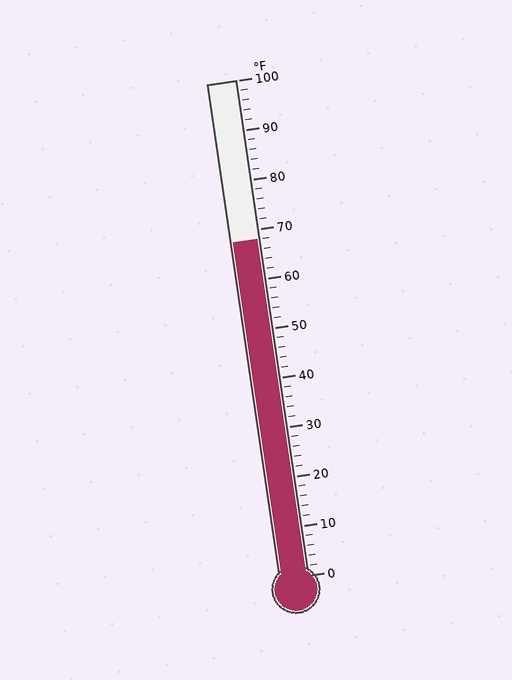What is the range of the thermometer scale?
The thermometer scale ranges from 0°F to 100°F.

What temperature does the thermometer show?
The thermometer shows approximately 68°F.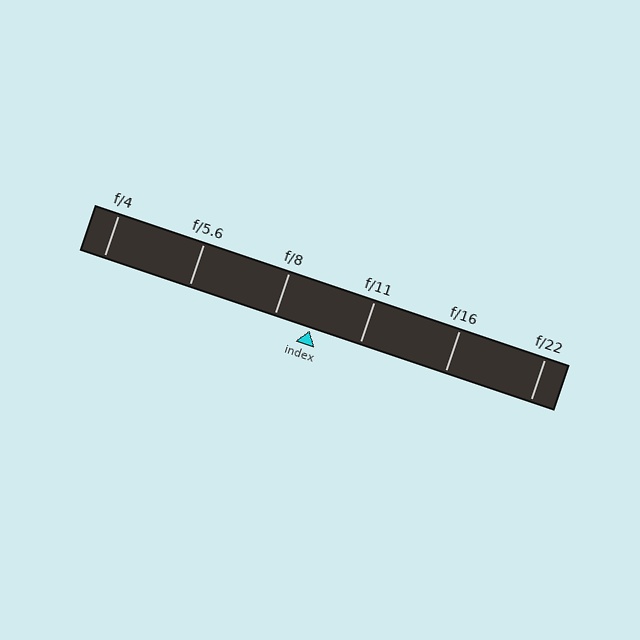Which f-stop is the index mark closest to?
The index mark is closest to f/8.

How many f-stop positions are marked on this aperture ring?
There are 6 f-stop positions marked.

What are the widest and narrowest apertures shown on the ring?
The widest aperture shown is f/4 and the narrowest is f/22.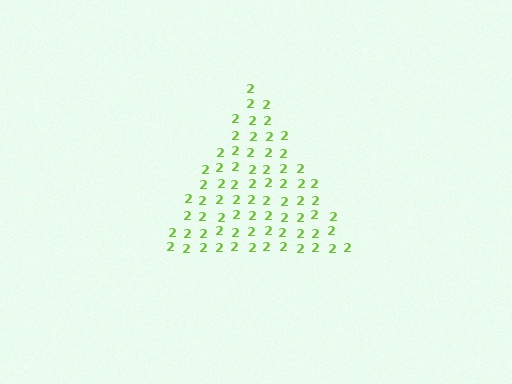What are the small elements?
The small elements are digit 2's.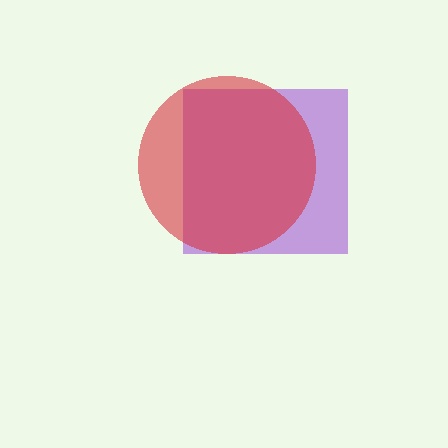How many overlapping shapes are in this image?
There are 2 overlapping shapes in the image.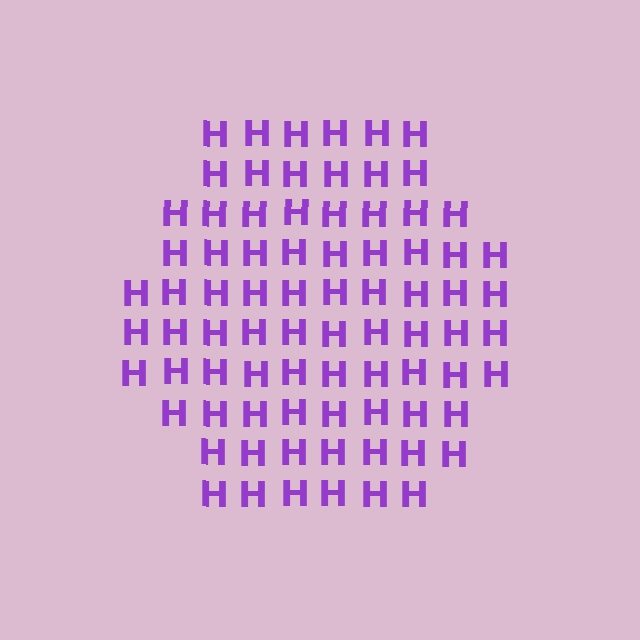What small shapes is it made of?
It is made of small letter H's.